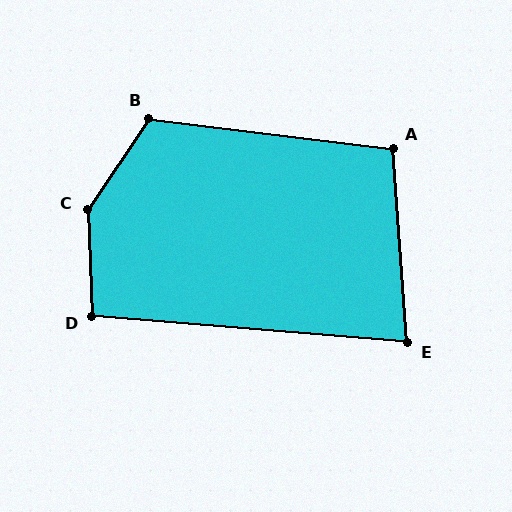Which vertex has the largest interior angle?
C, at approximately 144 degrees.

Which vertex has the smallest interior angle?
E, at approximately 81 degrees.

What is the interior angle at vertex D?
Approximately 97 degrees (obtuse).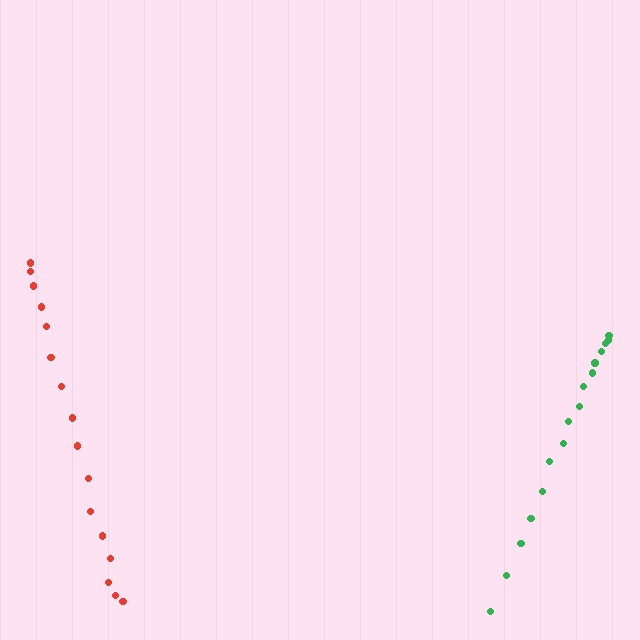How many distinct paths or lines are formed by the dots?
There are 2 distinct paths.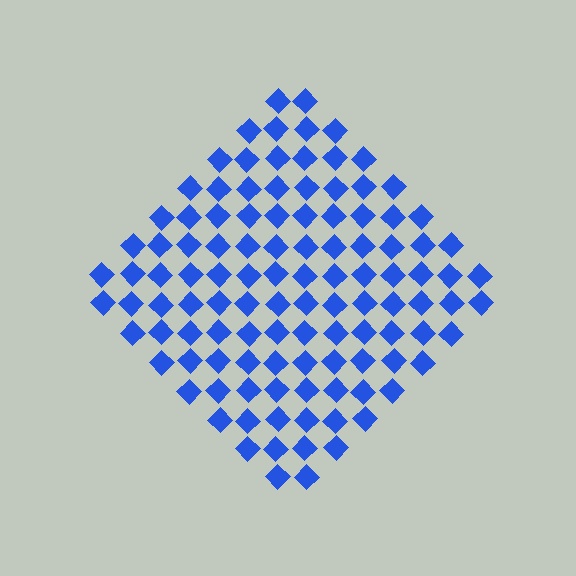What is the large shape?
The large shape is a diamond.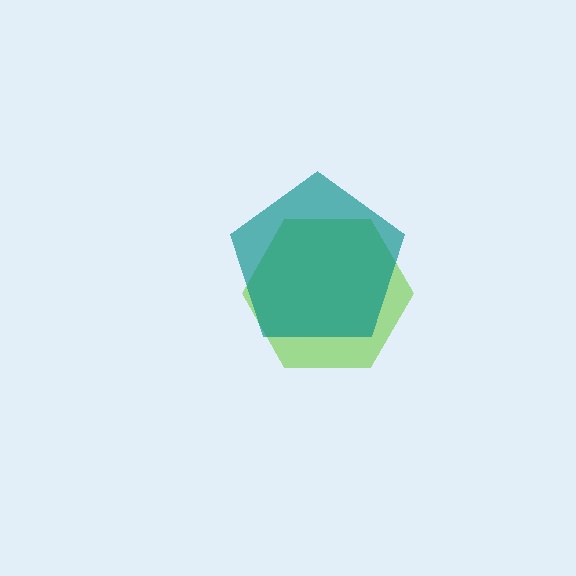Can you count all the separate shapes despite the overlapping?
Yes, there are 2 separate shapes.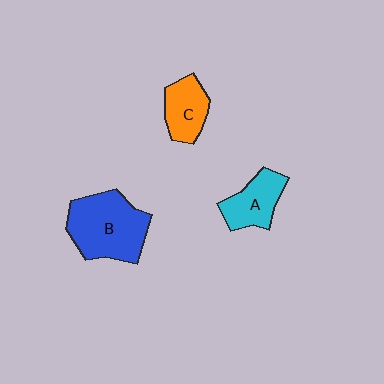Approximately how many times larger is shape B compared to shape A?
Approximately 1.8 times.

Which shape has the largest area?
Shape B (blue).